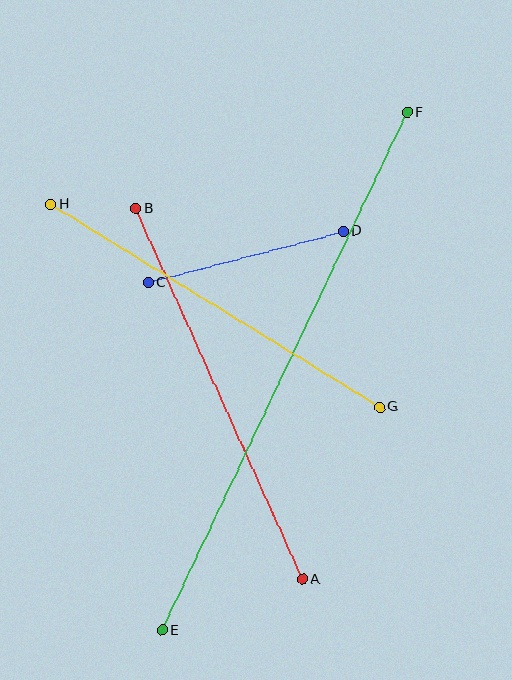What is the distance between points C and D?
The distance is approximately 202 pixels.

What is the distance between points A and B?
The distance is approximately 407 pixels.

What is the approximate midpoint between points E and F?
The midpoint is at approximately (285, 371) pixels.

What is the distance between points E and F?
The distance is approximately 573 pixels.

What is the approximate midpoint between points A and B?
The midpoint is at approximately (219, 394) pixels.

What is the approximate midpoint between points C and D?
The midpoint is at approximately (246, 257) pixels.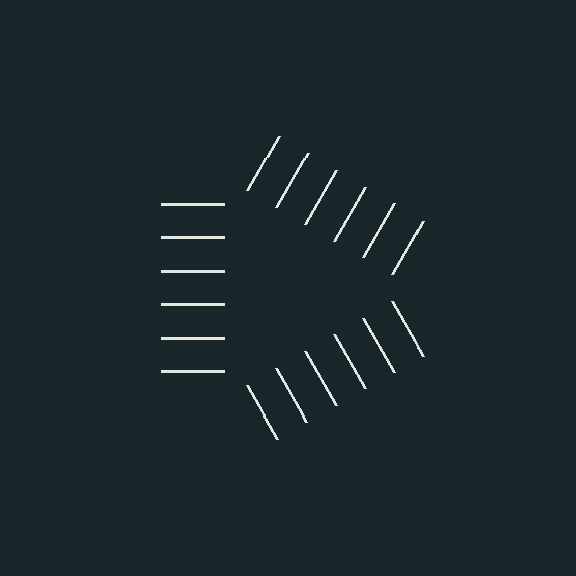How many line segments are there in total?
18 — 6 along each of the 3 edges.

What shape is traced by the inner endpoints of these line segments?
An illusory triangle — the line segments terminate on its edges but no continuous stroke is drawn.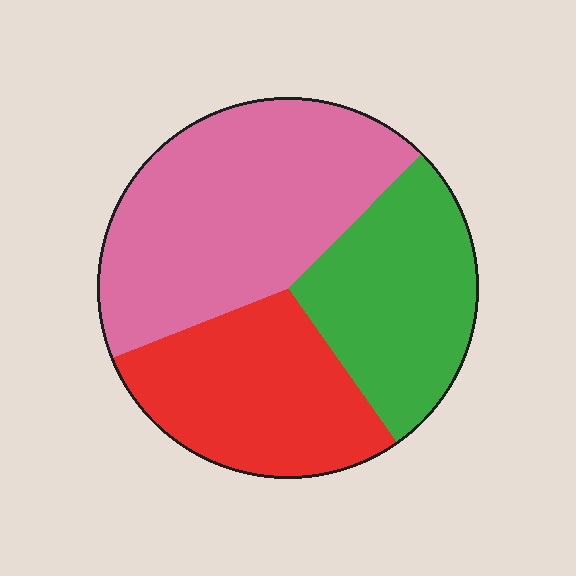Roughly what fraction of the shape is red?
Red takes up between a sixth and a third of the shape.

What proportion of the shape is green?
Green takes up between a sixth and a third of the shape.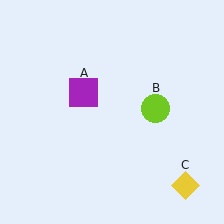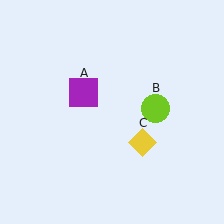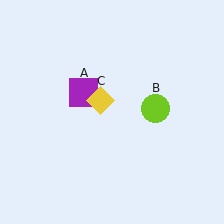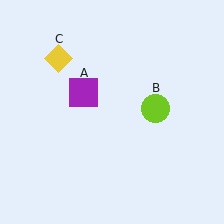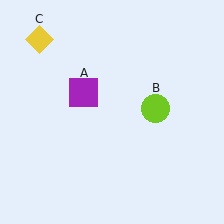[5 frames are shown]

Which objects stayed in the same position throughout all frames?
Purple square (object A) and lime circle (object B) remained stationary.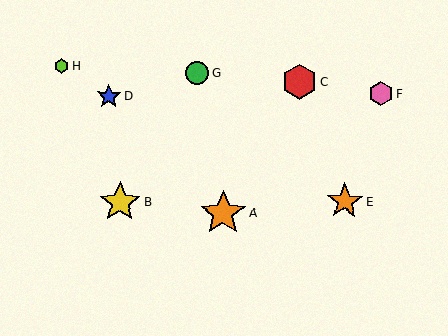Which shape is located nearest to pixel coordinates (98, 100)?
The blue star (labeled D) at (109, 96) is nearest to that location.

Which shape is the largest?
The orange star (labeled A) is the largest.